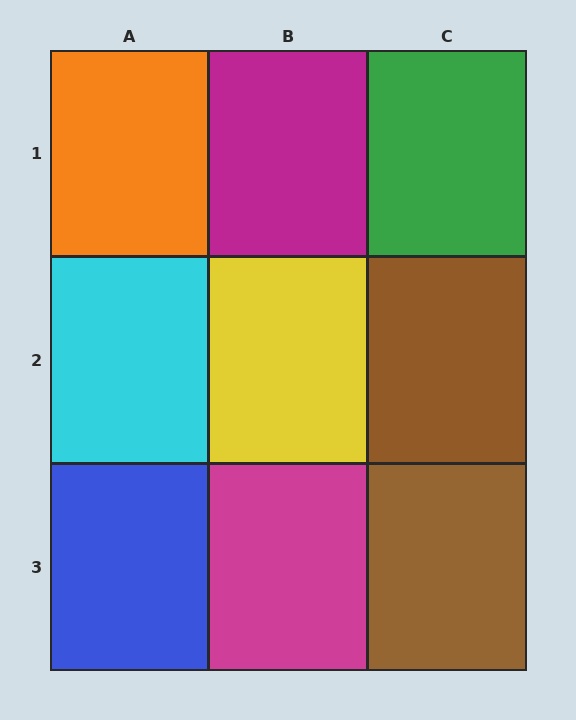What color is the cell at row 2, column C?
Brown.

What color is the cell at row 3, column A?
Blue.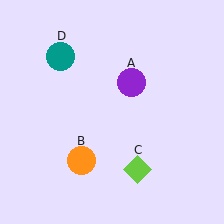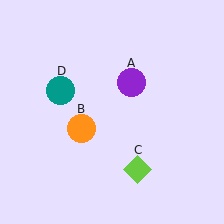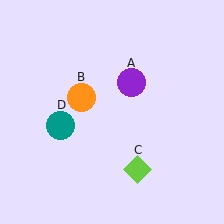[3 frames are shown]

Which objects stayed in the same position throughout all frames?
Purple circle (object A) and lime diamond (object C) remained stationary.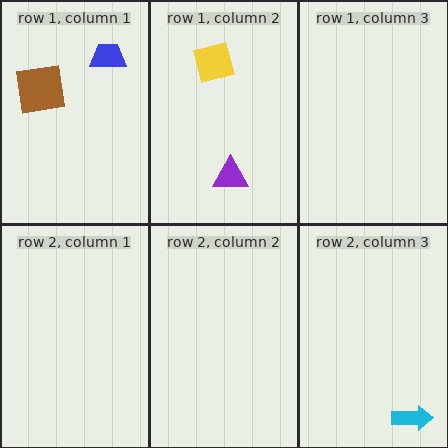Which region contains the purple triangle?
The row 1, column 2 region.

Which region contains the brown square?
The row 1, column 1 region.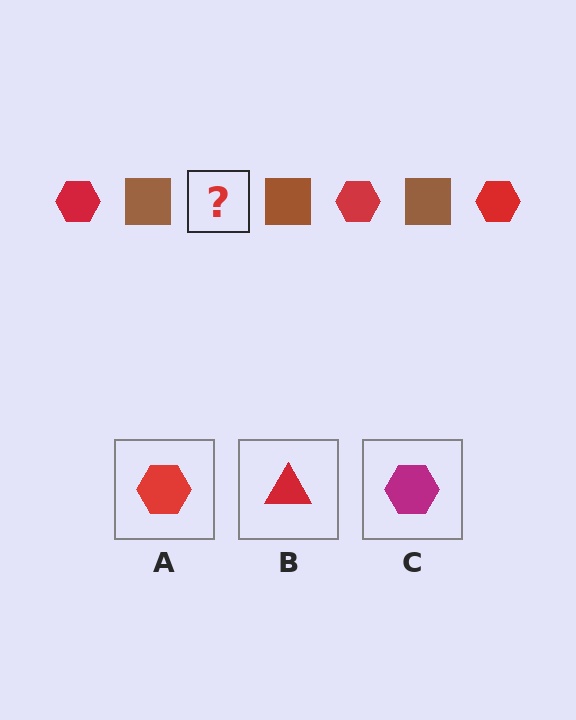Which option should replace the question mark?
Option A.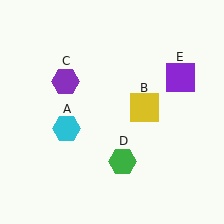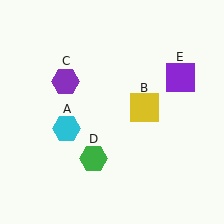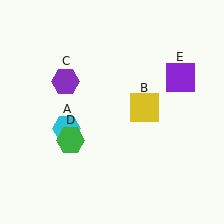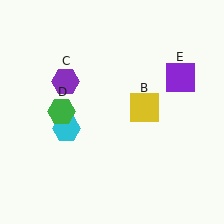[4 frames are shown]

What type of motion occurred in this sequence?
The green hexagon (object D) rotated clockwise around the center of the scene.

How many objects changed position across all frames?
1 object changed position: green hexagon (object D).